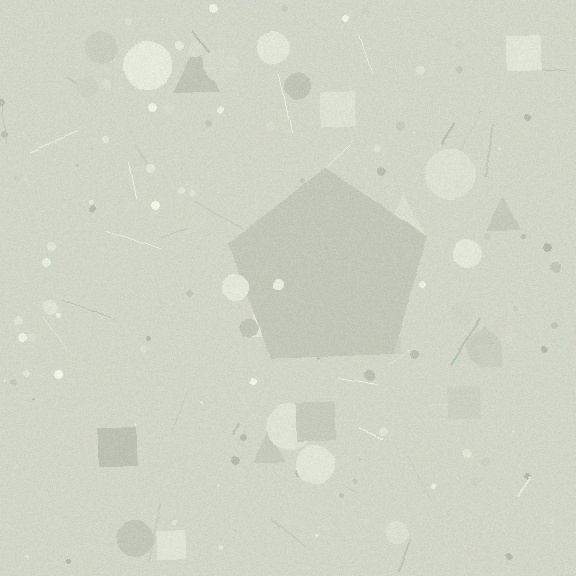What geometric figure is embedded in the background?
A pentagon is embedded in the background.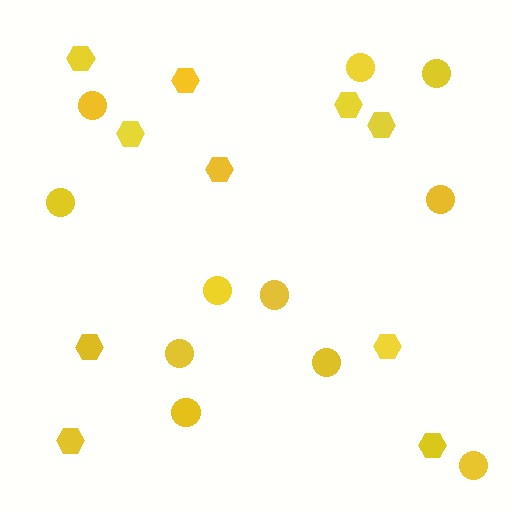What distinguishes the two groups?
There are 2 groups: one group of hexagons (10) and one group of circles (11).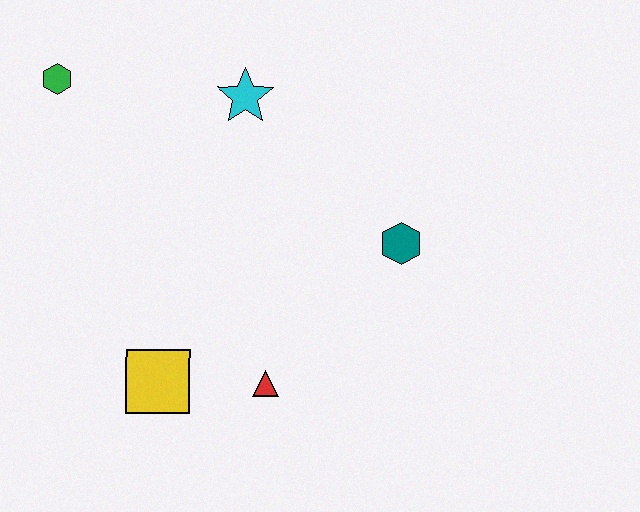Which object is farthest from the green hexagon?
The teal hexagon is farthest from the green hexagon.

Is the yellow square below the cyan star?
Yes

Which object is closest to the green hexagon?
The cyan star is closest to the green hexagon.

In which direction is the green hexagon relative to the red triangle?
The green hexagon is above the red triangle.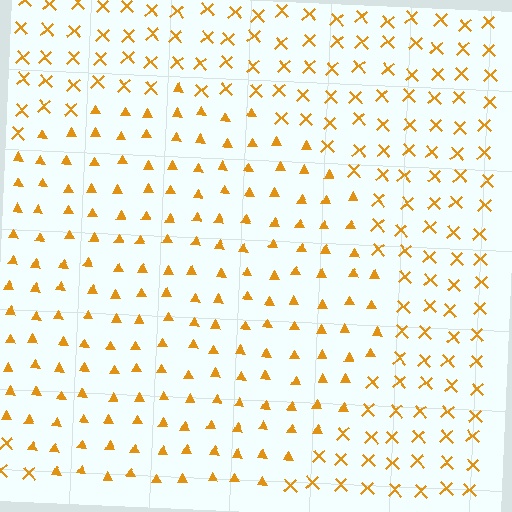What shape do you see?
I see a circle.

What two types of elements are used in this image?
The image uses triangles inside the circle region and X marks outside it.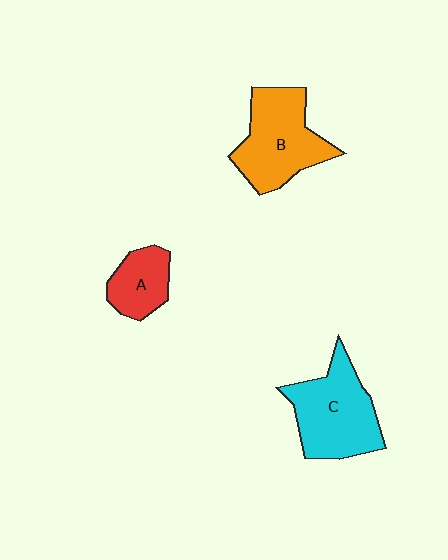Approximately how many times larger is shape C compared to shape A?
Approximately 1.9 times.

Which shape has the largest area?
Shape C (cyan).